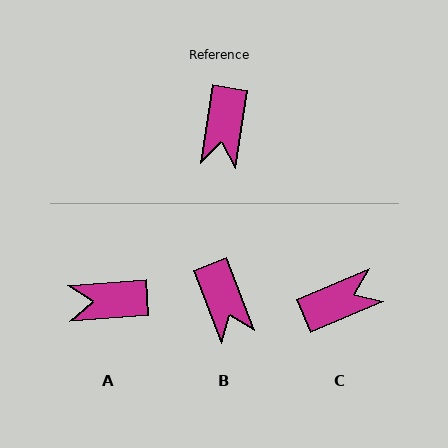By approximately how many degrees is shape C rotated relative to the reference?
Approximately 122 degrees counter-clockwise.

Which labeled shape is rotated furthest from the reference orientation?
C, about 122 degrees away.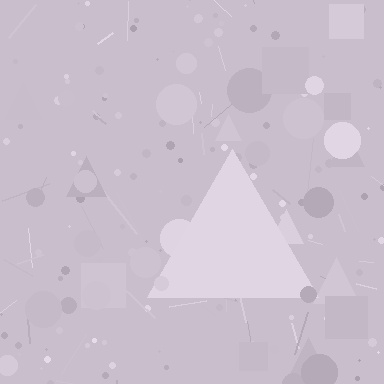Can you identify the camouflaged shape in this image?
The camouflaged shape is a triangle.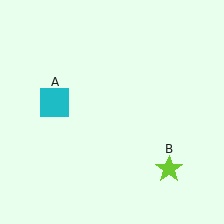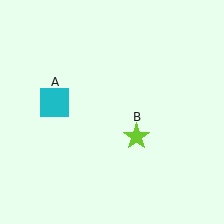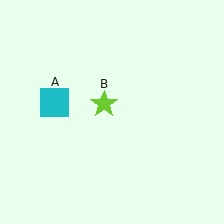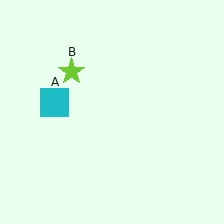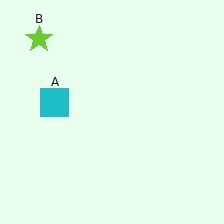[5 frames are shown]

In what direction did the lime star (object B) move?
The lime star (object B) moved up and to the left.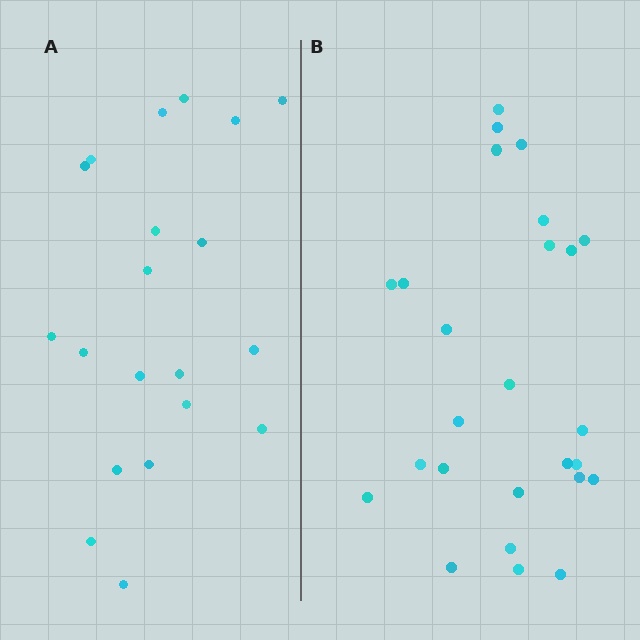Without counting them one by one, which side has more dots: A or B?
Region B (the right region) has more dots.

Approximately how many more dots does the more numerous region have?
Region B has about 6 more dots than region A.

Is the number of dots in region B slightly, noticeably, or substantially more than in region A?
Region B has noticeably more, but not dramatically so. The ratio is roughly 1.3 to 1.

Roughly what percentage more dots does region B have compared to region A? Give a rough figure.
About 30% more.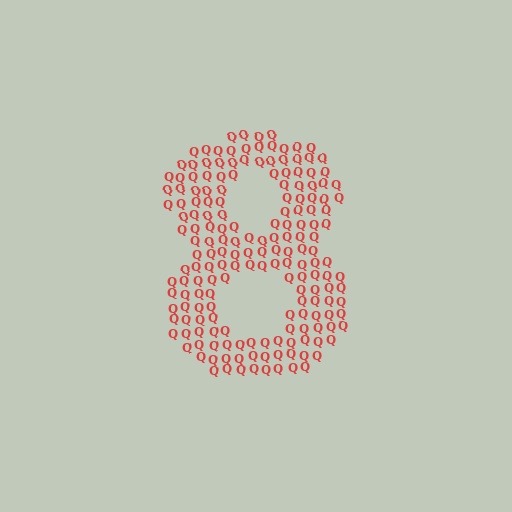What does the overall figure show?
The overall figure shows the digit 8.